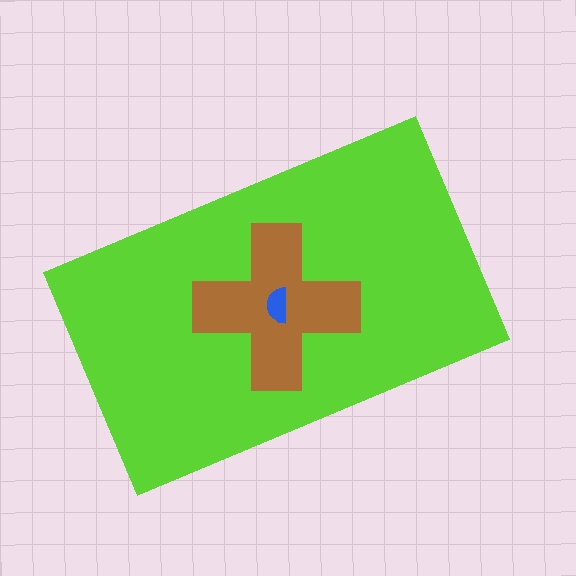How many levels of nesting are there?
3.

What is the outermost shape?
The lime rectangle.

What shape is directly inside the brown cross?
The blue semicircle.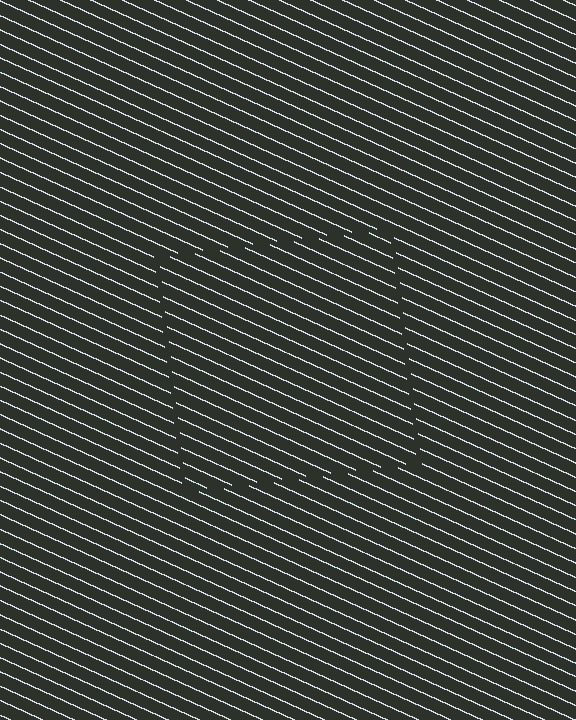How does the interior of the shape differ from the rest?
The interior of the shape contains the same grating, shifted by half a period — the contour is defined by the phase discontinuity where line-ends from the inner and outer gratings abut.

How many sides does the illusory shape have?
4 sides — the line-ends trace a square.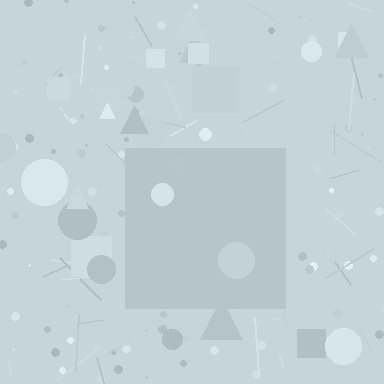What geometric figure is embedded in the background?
A square is embedded in the background.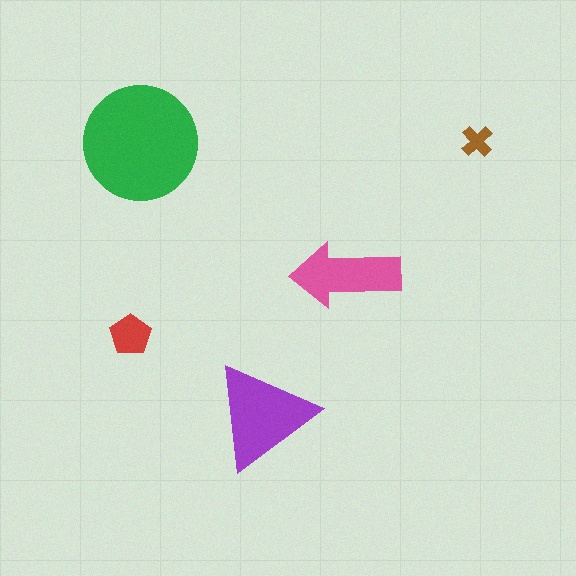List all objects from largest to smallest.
The green circle, the purple triangle, the pink arrow, the red pentagon, the brown cross.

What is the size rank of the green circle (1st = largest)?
1st.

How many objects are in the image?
There are 5 objects in the image.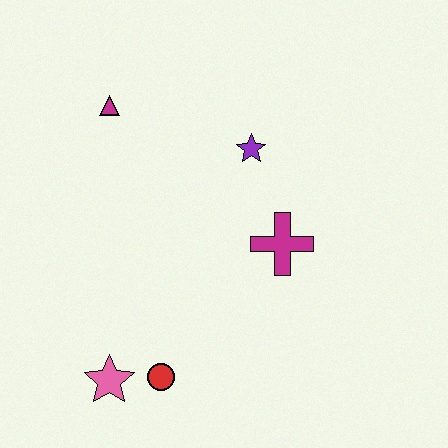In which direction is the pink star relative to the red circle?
The pink star is to the left of the red circle.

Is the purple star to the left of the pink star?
No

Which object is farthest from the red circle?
The magenta triangle is farthest from the red circle.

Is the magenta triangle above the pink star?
Yes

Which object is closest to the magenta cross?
The purple star is closest to the magenta cross.